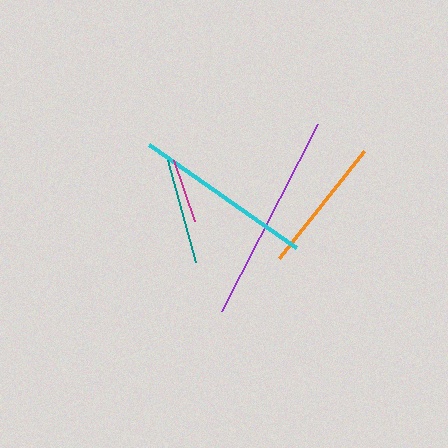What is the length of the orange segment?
The orange segment is approximately 137 pixels long.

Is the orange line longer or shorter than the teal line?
The orange line is longer than the teal line.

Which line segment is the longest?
The purple line is the longest at approximately 210 pixels.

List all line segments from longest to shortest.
From longest to shortest: purple, cyan, orange, teal, magenta.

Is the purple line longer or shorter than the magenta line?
The purple line is longer than the magenta line.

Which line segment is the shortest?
The magenta line is the shortest at approximately 64 pixels.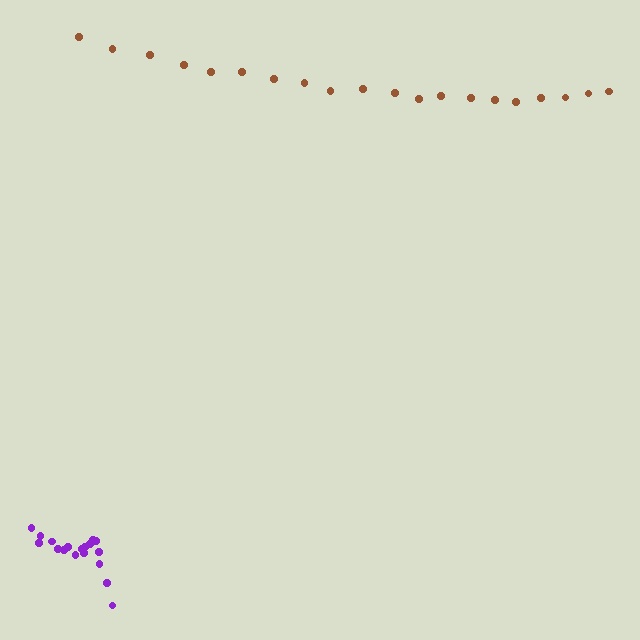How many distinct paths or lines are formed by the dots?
There are 2 distinct paths.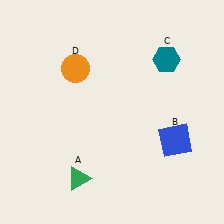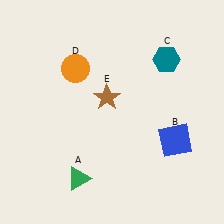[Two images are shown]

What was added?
A brown star (E) was added in Image 2.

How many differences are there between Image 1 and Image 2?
There is 1 difference between the two images.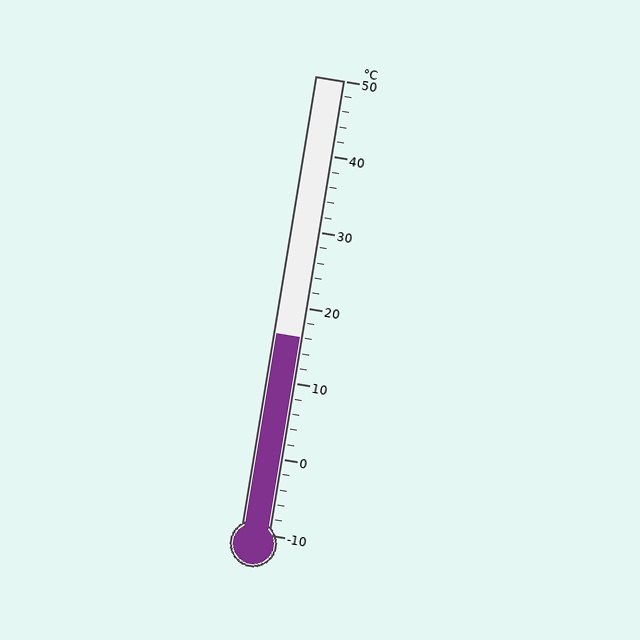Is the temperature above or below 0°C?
The temperature is above 0°C.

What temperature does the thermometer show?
The thermometer shows approximately 16°C.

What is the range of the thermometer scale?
The thermometer scale ranges from -10°C to 50°C.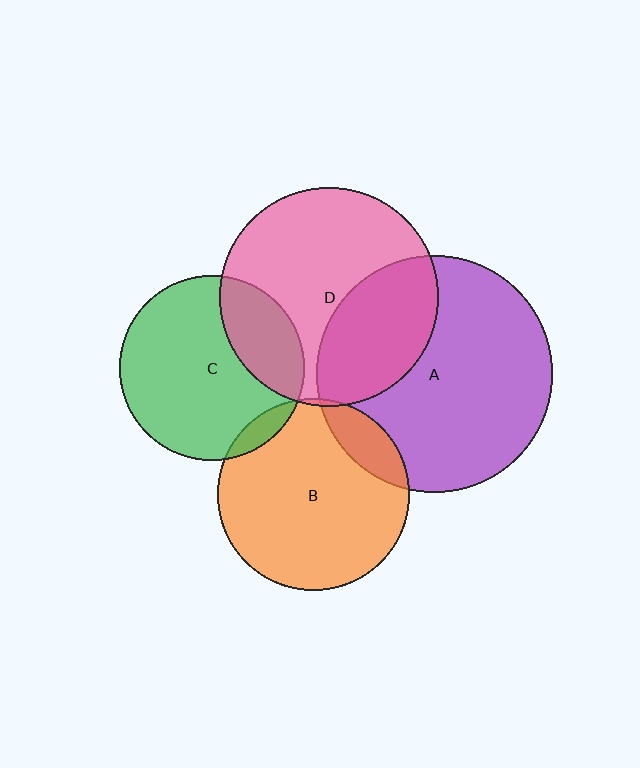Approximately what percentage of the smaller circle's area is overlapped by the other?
Approximately 5%.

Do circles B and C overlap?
Yes.